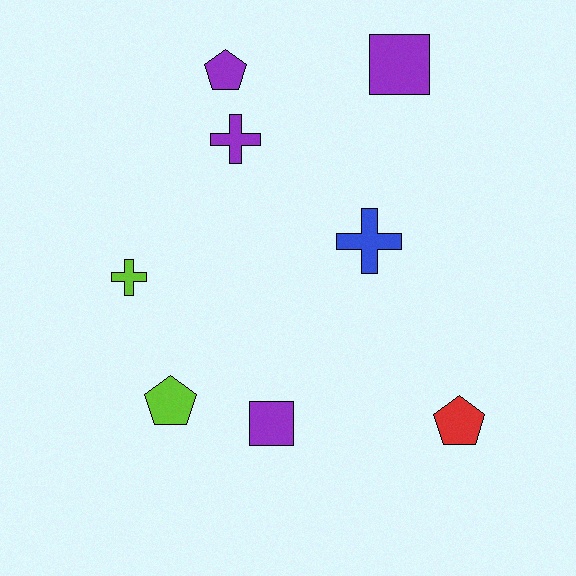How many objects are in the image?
There are 8 objects.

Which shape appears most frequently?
Cross, with 3 objects.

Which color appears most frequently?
Purple, with 4 objects.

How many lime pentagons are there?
There is 1 lime pentagon.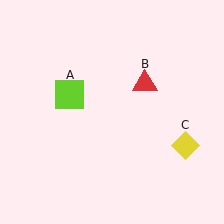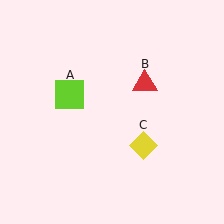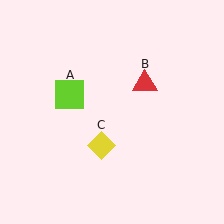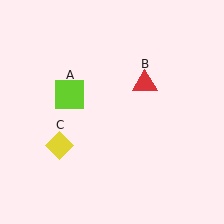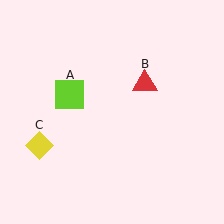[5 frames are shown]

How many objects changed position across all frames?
1 object changed position: yellow diamond (object C).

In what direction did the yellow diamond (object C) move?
The yellow diamond (object C) moved left.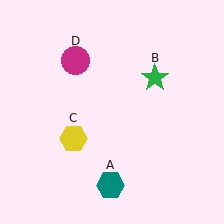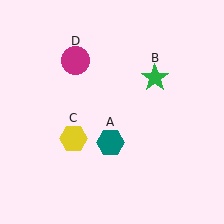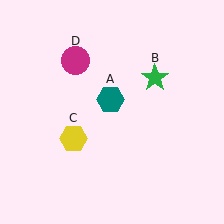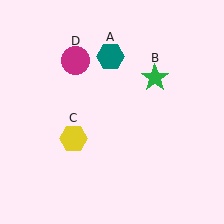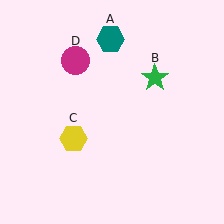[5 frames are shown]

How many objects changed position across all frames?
1 object changed position: teal hexagon (object A).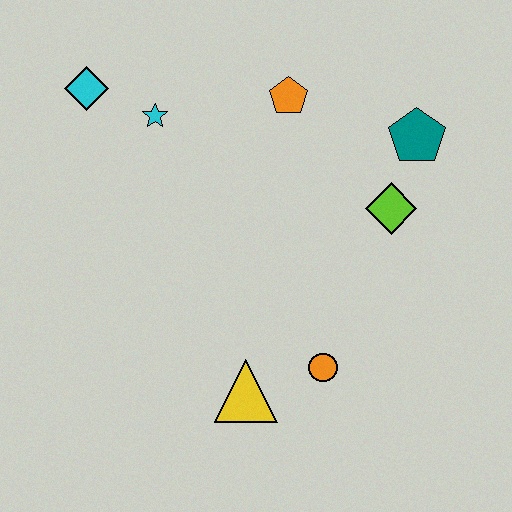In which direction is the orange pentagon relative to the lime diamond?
The orange pentagon is above the lime diamond.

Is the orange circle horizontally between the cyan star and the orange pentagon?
No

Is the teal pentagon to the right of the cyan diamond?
Yes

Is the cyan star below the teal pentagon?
No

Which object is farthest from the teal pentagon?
The cyan diamond is farthest from the teal pentagon.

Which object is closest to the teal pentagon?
The lime diamond is closest to the teal pentagon.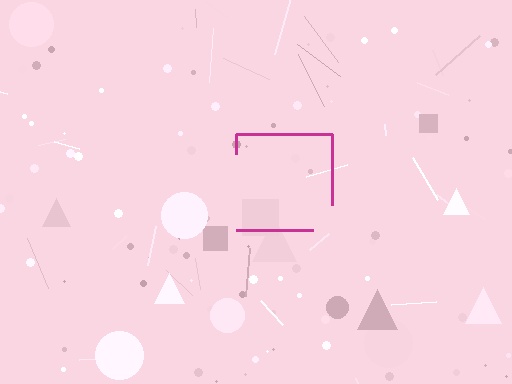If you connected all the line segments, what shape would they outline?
They would outline a square.